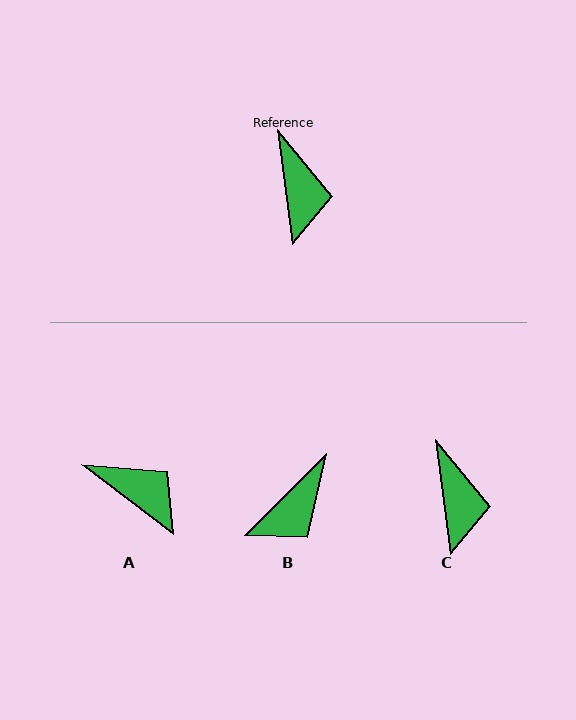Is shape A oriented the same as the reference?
No, it is off by about 45 degrees.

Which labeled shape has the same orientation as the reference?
C.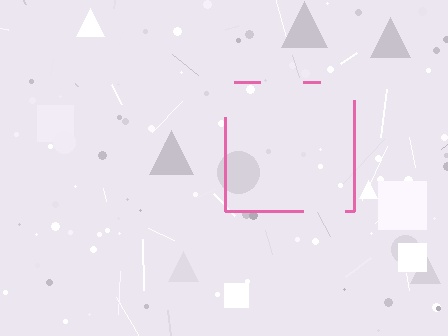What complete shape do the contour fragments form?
The contour fragments form a square.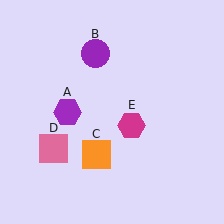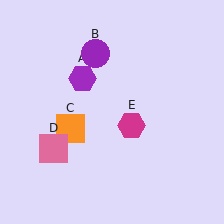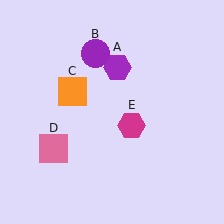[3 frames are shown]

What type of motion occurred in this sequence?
The purple hexagon (object A), orange square (object C) rotated clockwise around the center of the scene.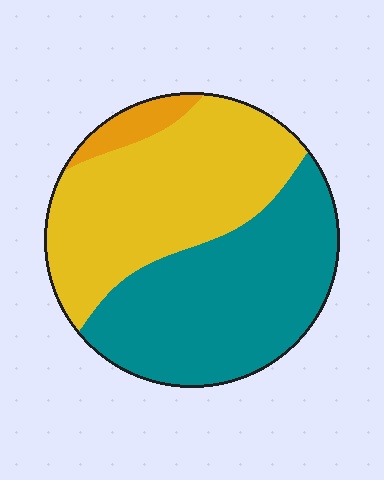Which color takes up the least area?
Orange, at roughly 5%.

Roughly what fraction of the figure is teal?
Teal covers 48% of the figure.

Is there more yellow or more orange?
Yellow.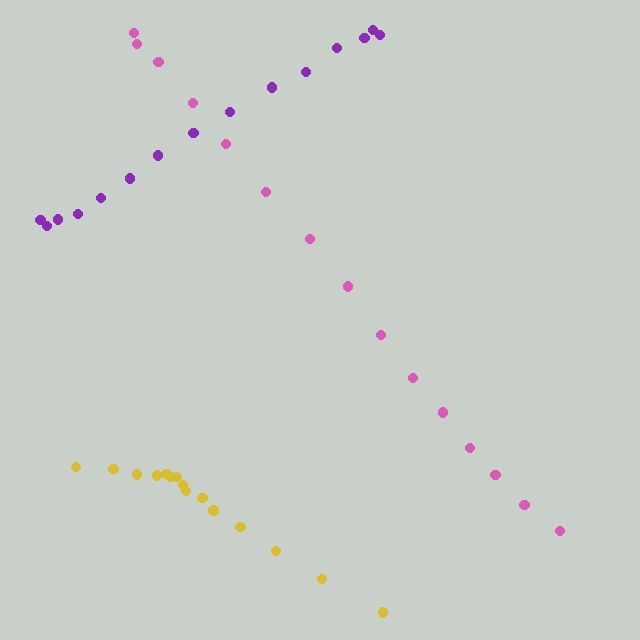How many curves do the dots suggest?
There are 3 distinct paths.